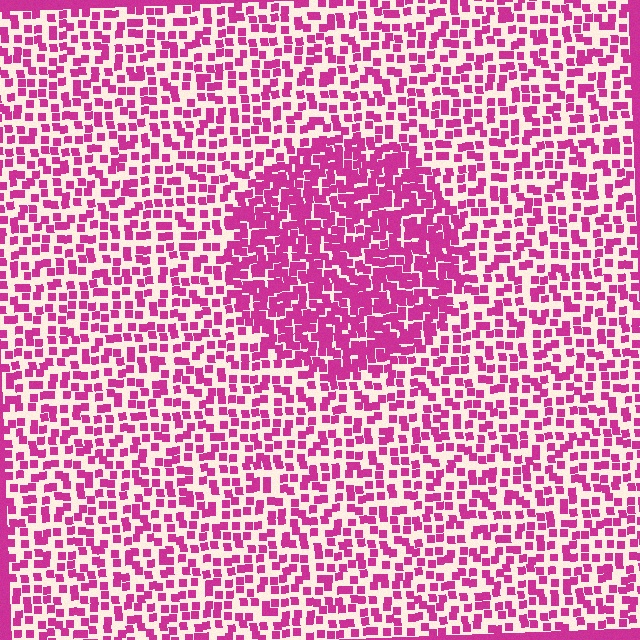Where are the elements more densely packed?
The elements are more densely packed inside the circle boundary.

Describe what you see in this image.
The image contains small magenta elements arranged at two different densities. A circle-shaped region is visible where the elements are more densely packed than the surrounding area.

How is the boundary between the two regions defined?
The boundary is defined by a change in element density (approximately 1.9x ratio). All elements are the same color, size, and shape.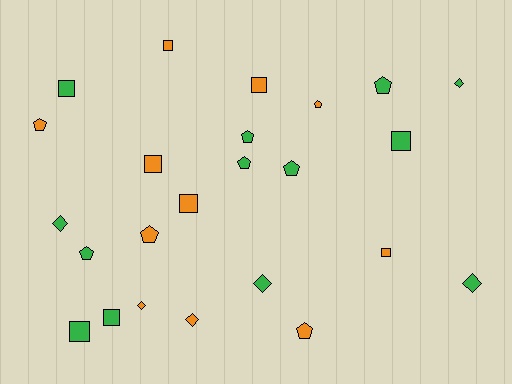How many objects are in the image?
There are 24 objects.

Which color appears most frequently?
Green, with 13 objects.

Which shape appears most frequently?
Pentagon, with 9 objects.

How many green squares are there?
There are 4 green squares.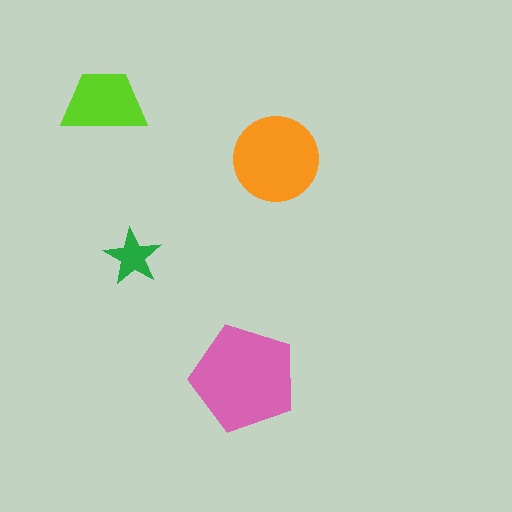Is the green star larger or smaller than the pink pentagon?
Smaller.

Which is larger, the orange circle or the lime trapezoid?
The orange circle.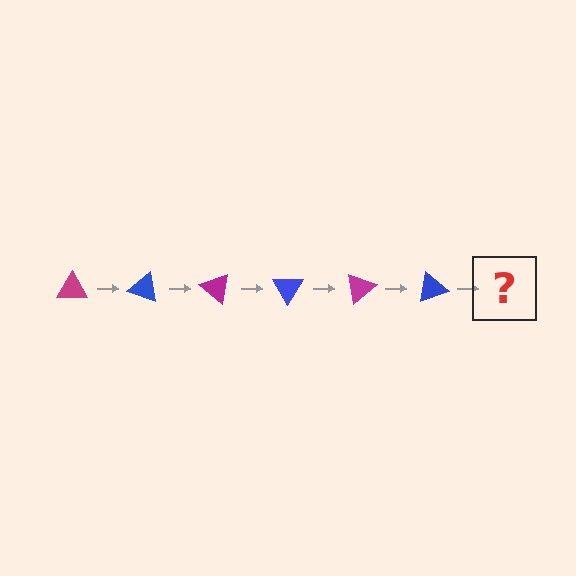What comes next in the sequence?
The next element should be a magenta triangle, rotated 120 degrees from the start.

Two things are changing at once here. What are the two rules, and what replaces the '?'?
The two rules are that it rotates 20 degrees each step and the color cycles through magenta and blue. The '?' should be a magenta triangle, rotated 120 degrees from the start.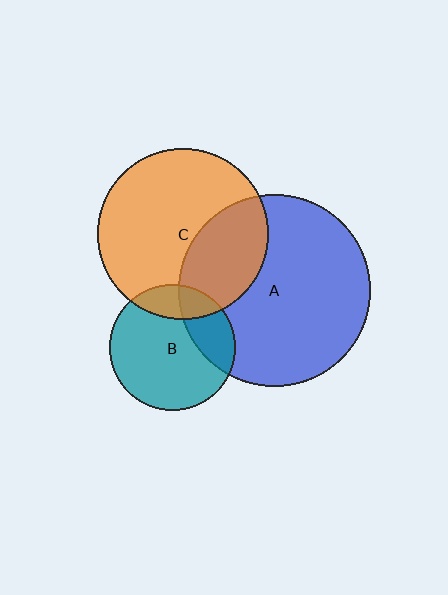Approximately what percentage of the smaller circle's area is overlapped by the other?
Approximately 35%.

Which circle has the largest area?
Circle A (blue).